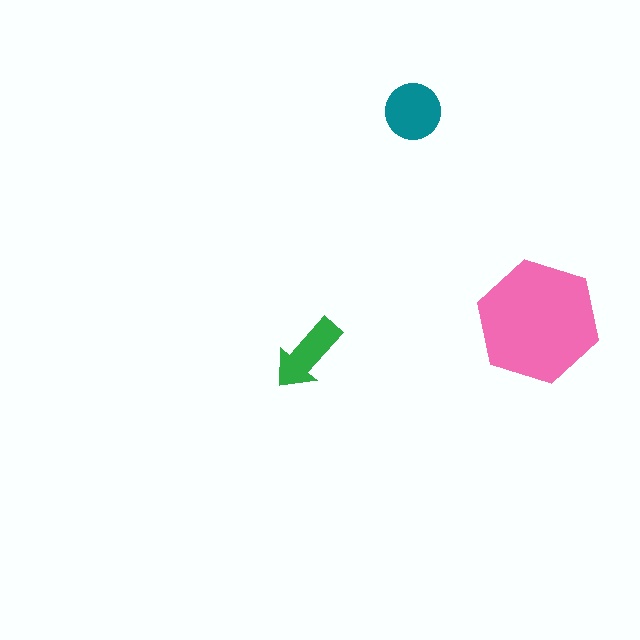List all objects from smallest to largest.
The green arrow, the teal circle, the pink hexagon.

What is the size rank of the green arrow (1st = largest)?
3rd.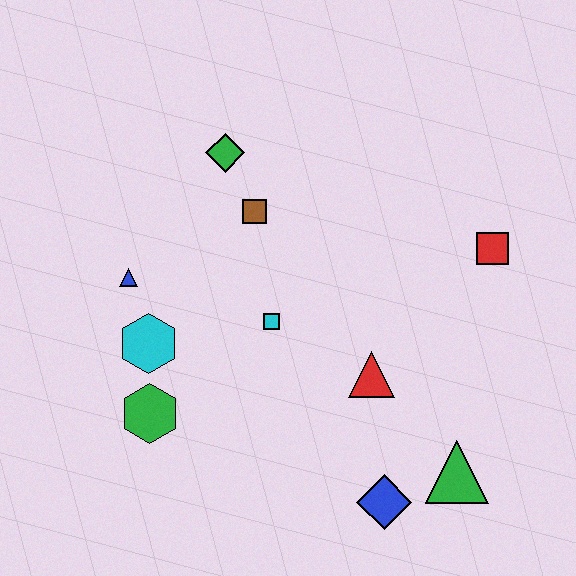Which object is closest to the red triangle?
The cyan square is closest to the red triangle.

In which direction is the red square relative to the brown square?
The red square is to the right of the brown square.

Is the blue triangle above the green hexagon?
Yes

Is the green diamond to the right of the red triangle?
No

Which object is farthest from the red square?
The green hexagon is farthest from the red square.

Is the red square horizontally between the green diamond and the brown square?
No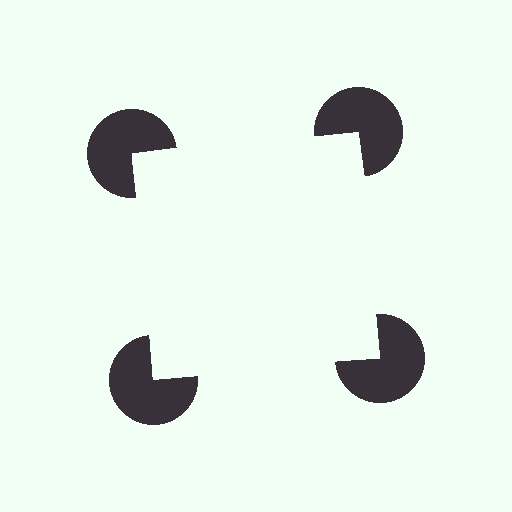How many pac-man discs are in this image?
There are 4 — one at each vertex of the illusory square.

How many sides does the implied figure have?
4 sides.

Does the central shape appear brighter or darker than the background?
It typically appears slightly brighter than the background, even though no actual brightness change is drawn.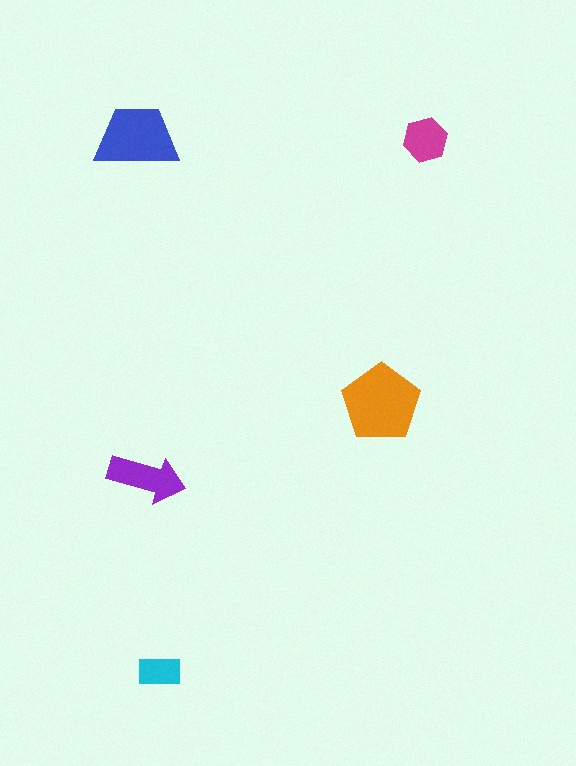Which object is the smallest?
The cyan rectangle.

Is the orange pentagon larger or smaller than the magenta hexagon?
Larger.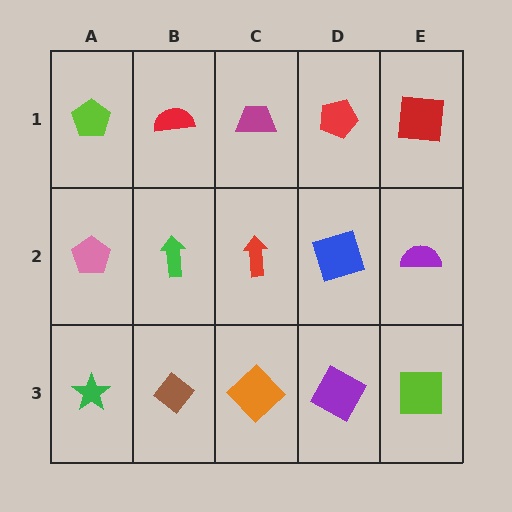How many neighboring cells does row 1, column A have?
2.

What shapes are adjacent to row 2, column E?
A red square (row 1, column E), a lime square (row 3, column E), a blue square (row 2, column D).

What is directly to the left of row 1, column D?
A magenta trapezoid.